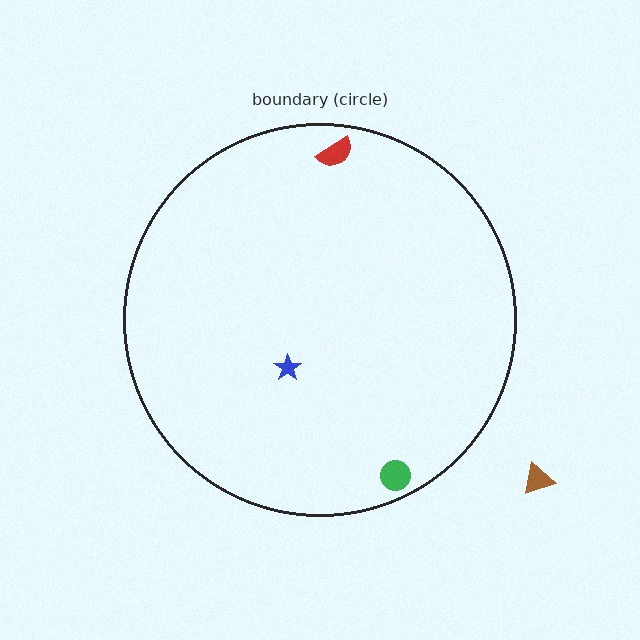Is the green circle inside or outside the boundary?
Inside.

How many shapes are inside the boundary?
3 inside, 1 outside.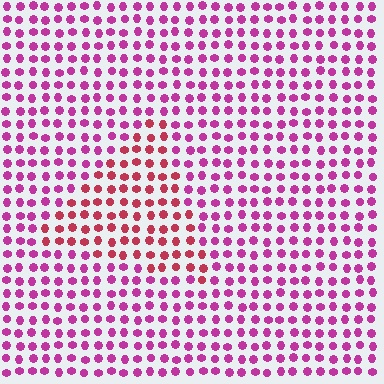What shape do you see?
I see a triangle.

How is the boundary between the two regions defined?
The boundary is defined purely by a slight shift in hue (about 33 degrees). Spacing, size, and orientation are identical on both sides.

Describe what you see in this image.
The image is filled with small magenta elements in a uniform arrangement. A triangle-shaped region is visible where the elements are tinted to a slightly different hue, forming a subtle color boundary.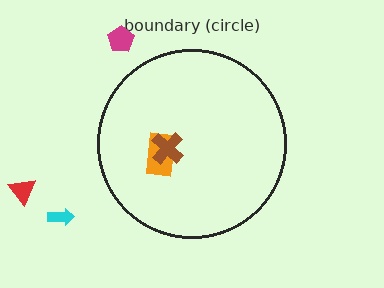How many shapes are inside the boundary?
2 inside, 3 outside.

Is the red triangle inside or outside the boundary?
Outside.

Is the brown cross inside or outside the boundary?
Inside.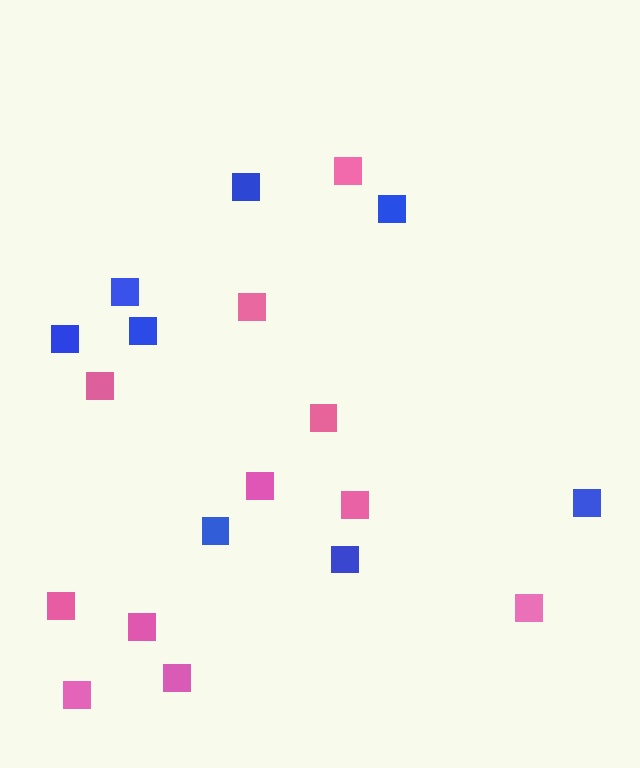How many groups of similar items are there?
There are 2 groups: one group of blue squares (8) and one group of pink squares (11).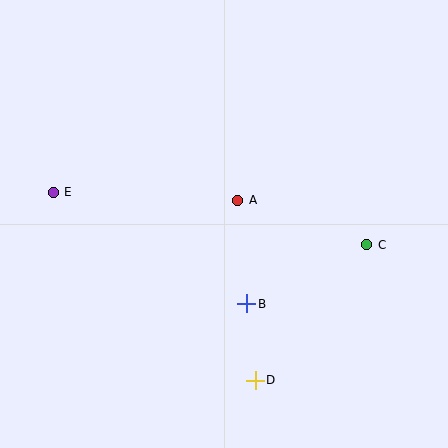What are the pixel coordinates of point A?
Point A is at (238, 200).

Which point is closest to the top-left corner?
Point E is closest to the top-left corner.